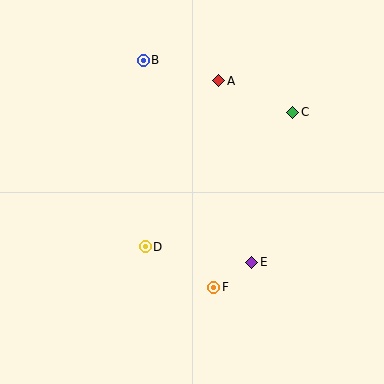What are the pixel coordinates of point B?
Point B is at (143, 60).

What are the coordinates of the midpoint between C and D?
The midpoint between C and D is at (219, 180).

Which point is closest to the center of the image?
Point D at (145, 247) is closest to the center.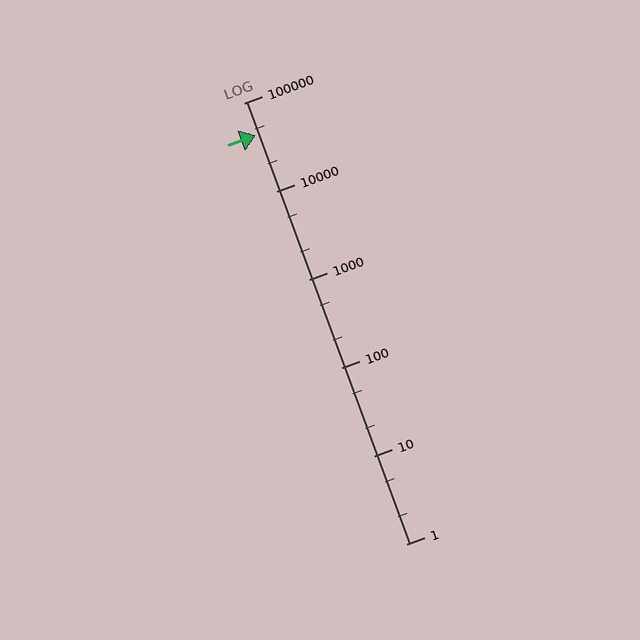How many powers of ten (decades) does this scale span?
The scale spans 5 decades, from 1 to 100000.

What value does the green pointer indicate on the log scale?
The pointer indicates approximately 43000.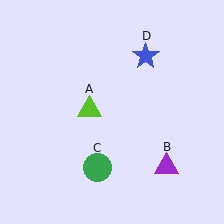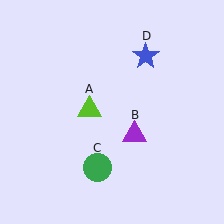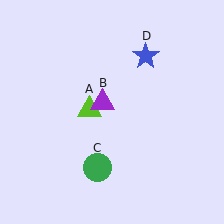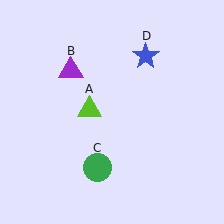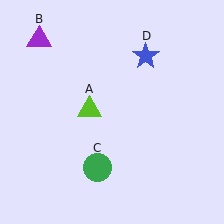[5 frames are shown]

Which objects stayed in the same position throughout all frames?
Lime triangle (object A) and green circle (object C) and blue star (object D) remained stationary.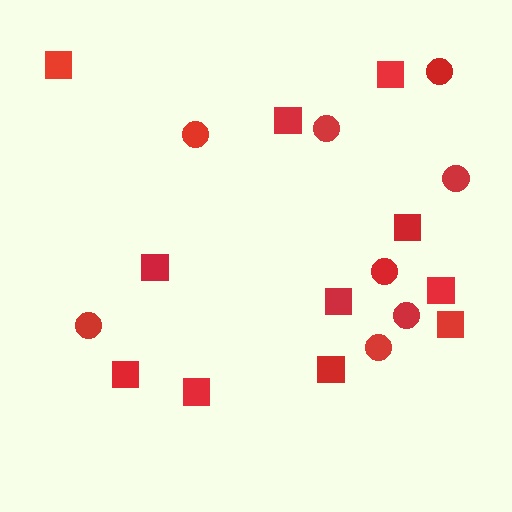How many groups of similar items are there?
There are 2 groups: one group of circles (8) and one group of squares (11).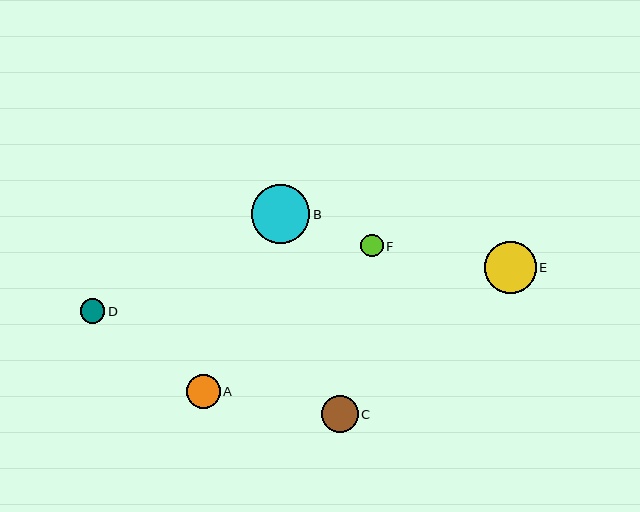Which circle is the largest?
Circle B is the largest with a size of approximately 59 pixels.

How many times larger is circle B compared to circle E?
Circle B is approximately 1.1 times the size of circle E.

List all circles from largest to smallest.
From largest to smallest: B, E, C, A, D, F.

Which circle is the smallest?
Circle F is the smallest with a size of approximately 22 pixels.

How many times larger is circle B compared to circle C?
Circle B is approximately 1.6 times the size of circle C.